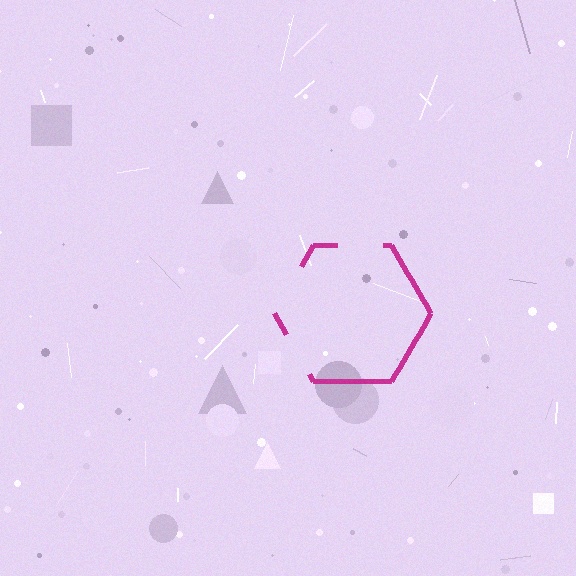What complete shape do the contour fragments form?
The contour fragments form a hexagon.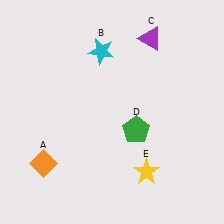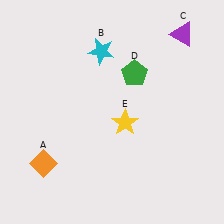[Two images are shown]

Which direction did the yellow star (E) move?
The yellow star (E) moved up.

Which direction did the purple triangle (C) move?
The purple triangle (C) moved right.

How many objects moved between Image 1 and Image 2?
3 objects moved between the two images.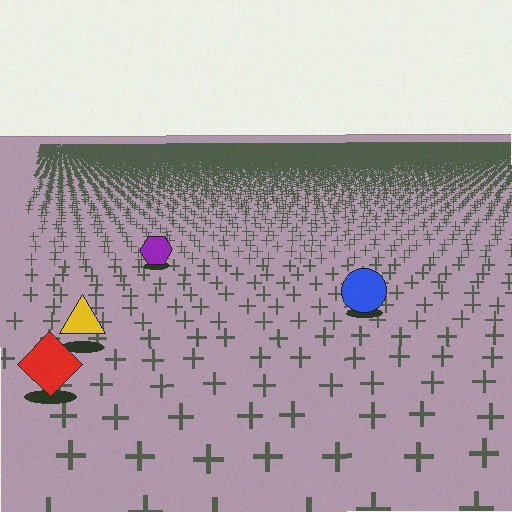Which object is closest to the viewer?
The red diamond is closest. The texture marks near it are larger and more spread out.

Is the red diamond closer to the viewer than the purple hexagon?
Yes. The red diamond is closer — you can tell from the texture gradient: the ground texture is coarser near it.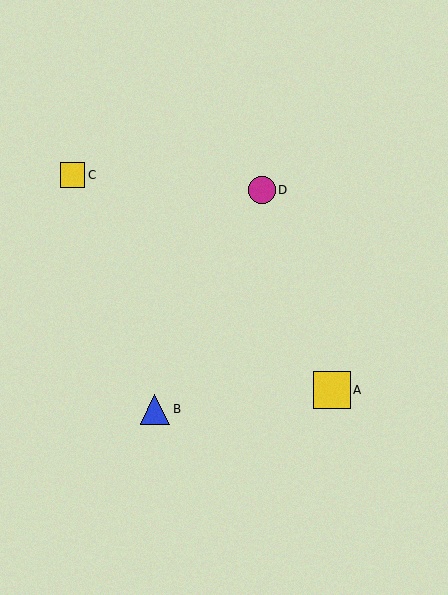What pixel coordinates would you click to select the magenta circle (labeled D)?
Click at (262, 190) to select the magenta circle D.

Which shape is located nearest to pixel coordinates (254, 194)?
The magenta circle (labeled D) at (262, 190) is nearest to that location.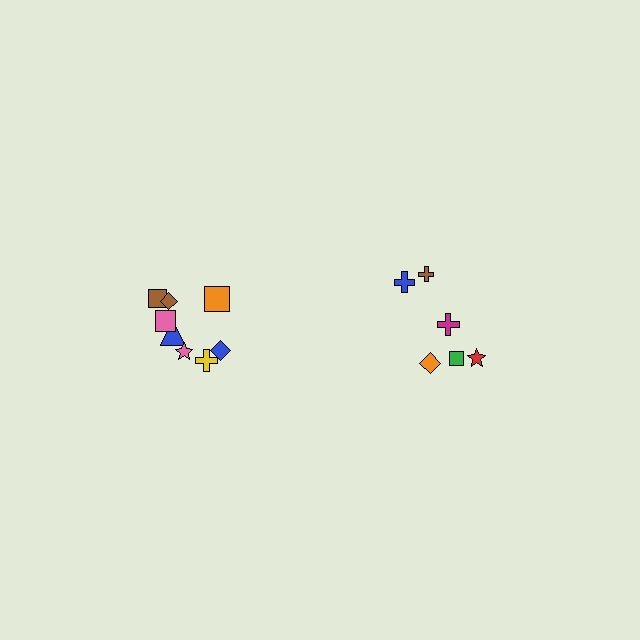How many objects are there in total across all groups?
There are 14 objects.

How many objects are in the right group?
There are 6 objects.